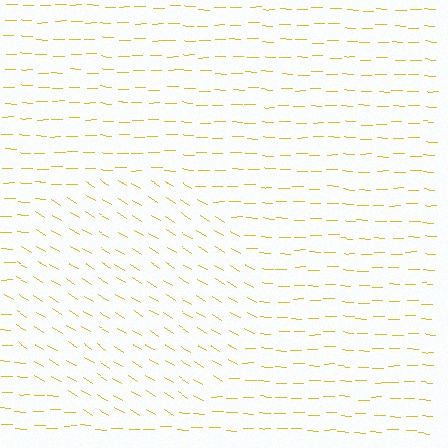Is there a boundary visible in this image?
Yes, there is a texture boundary formed by a change in line orientation.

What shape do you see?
I see a circle.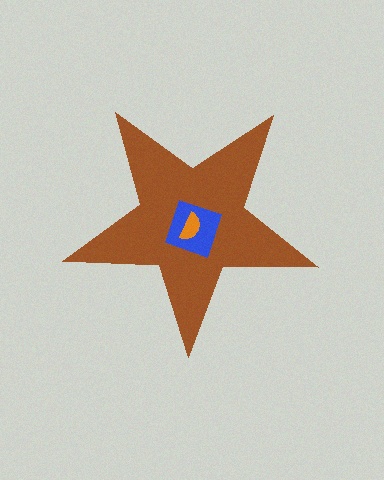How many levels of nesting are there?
3.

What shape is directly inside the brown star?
The blue diamond.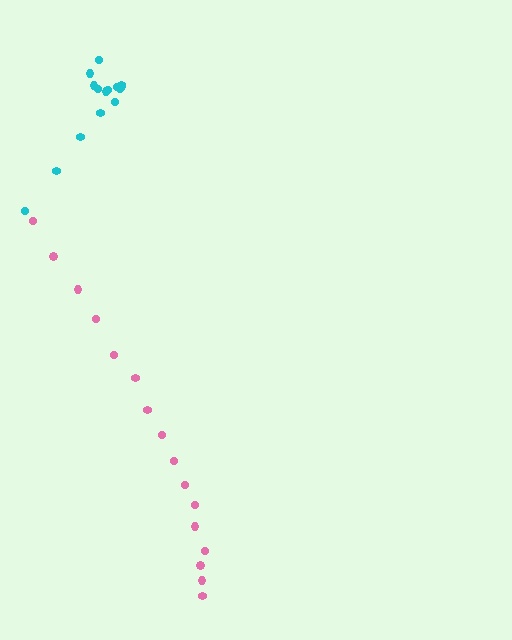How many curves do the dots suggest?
There are 2 distinct paths.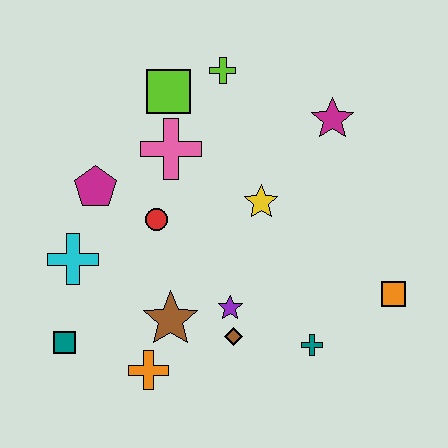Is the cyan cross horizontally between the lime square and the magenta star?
No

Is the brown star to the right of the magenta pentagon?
Yes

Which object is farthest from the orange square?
The teal square is farthest from the orange square.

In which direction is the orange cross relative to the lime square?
The orange cross is below the lime square.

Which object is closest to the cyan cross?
The magenta pentagon is closest to the cyan cross.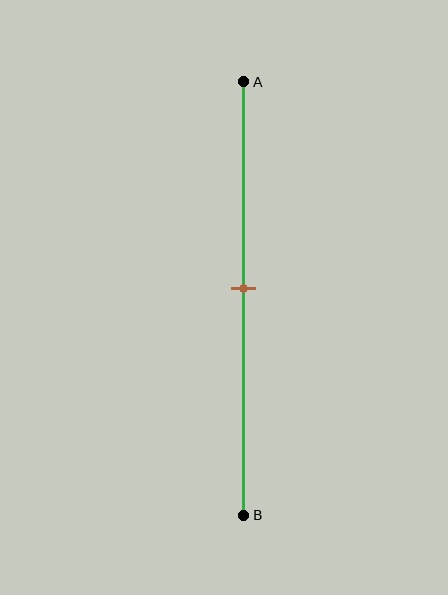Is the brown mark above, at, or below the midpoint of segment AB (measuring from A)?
The brown mark is approximately at the midpoint of segment AB.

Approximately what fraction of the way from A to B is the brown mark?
The brown mark is approximately 50% of the way from A to B.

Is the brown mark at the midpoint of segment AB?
Yes, the mark is approximately at the midpoint.